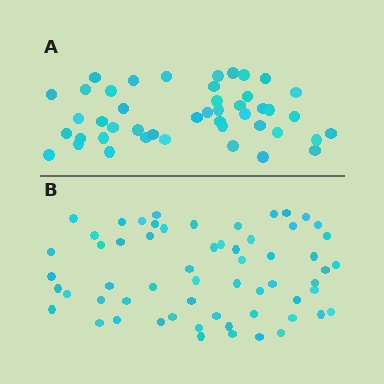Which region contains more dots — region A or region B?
Region B (the bottom region) has more dots.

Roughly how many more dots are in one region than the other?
Region B has approximately 15 more dots than region A.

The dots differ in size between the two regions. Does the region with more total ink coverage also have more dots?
No. Region A has more total ink coverage because its dots are larger, but region B actually contains more individual dots. Total area can be misleading — the number of items is what matters here.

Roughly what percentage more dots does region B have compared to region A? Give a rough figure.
About 35% more.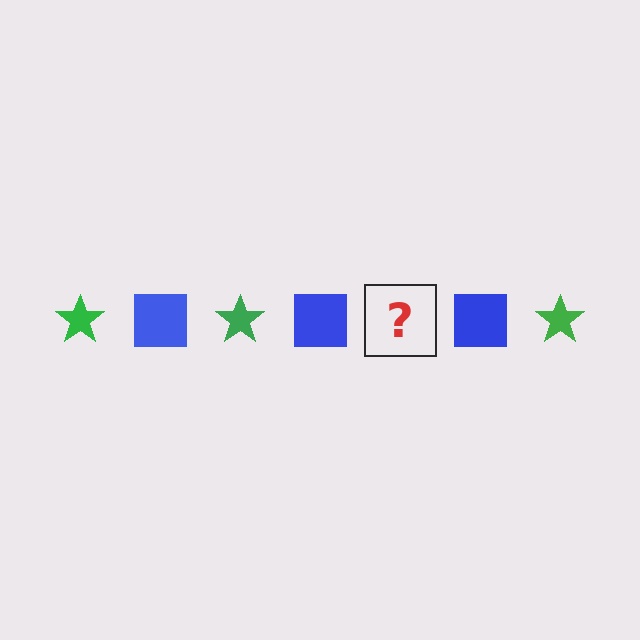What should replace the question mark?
The question mark should be replaced with a green star.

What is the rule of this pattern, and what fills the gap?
The rule is that the pattern alternates between green star and blue square. The gap should be filled with a green star.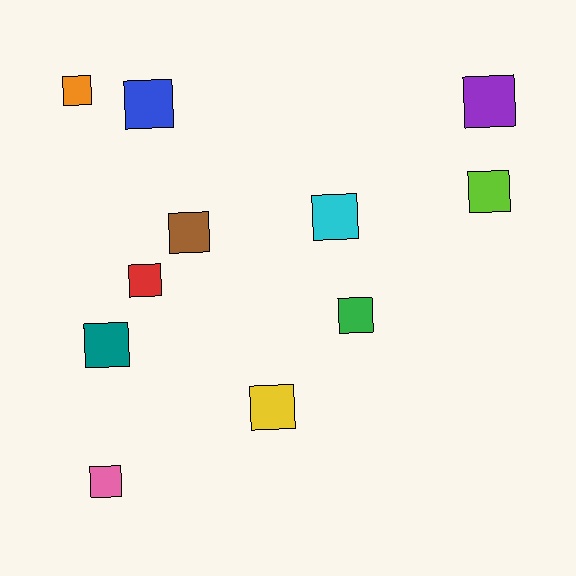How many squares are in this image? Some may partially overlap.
There are 11 squares.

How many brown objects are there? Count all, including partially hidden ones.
There is 1 brown object.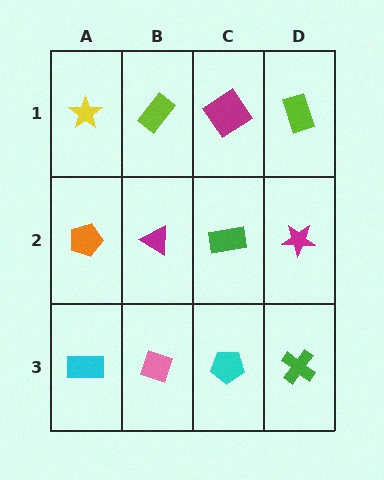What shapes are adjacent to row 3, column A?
An orange pentagon (row 2, column A), a pink diamond (row 3, column B).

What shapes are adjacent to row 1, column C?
A green rectangle (row 2, column C), a lime rectangle (row 1, column B), a lime rectangle (row 1, column D).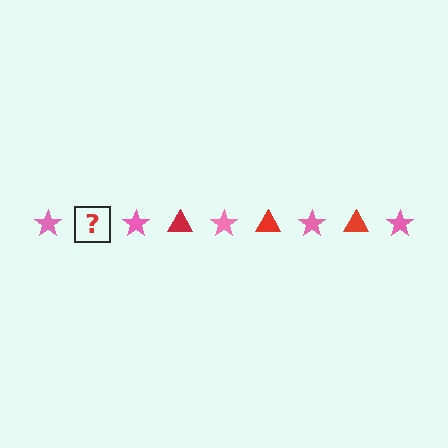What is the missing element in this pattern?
The missing element is a red triangle.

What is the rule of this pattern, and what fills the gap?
The rule is that the pattern alternates between pink star and red triangle. The gap should be filled with a red triangle.